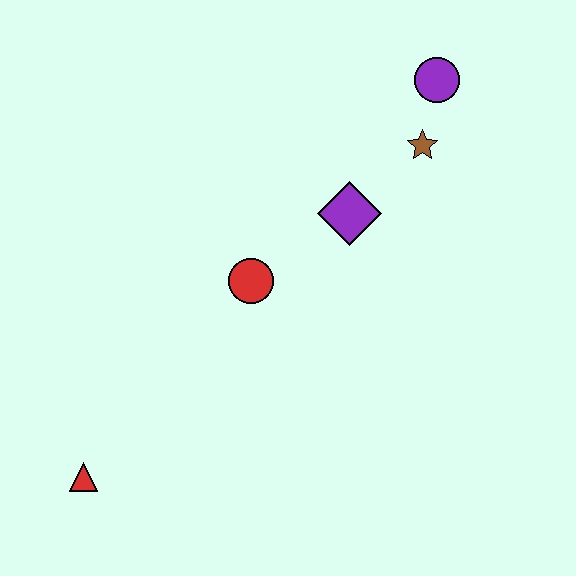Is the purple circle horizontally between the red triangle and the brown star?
No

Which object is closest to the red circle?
The purple diamond is closest to the red circle.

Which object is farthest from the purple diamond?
The red triangle is farthest from the purple diamond.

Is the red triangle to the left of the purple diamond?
Yes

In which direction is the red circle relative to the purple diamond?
The red circle is to the left of the purple diamond.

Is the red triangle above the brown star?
No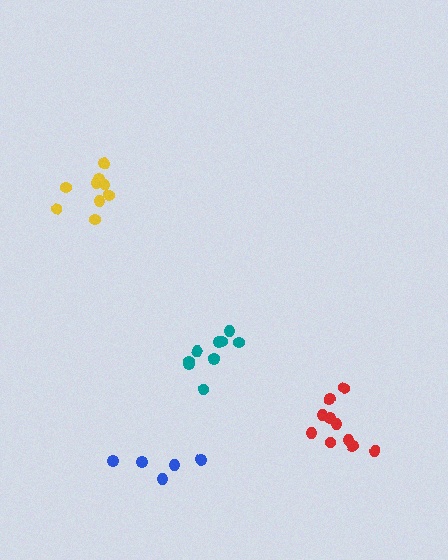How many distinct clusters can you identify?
There are 4 distinct clusters.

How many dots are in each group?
Group 1: 10 dots, Group 2: 9 dots, Group 3: 5 dots, Group 4: 10 dots (34 total).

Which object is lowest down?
The blue cluster is bottommost.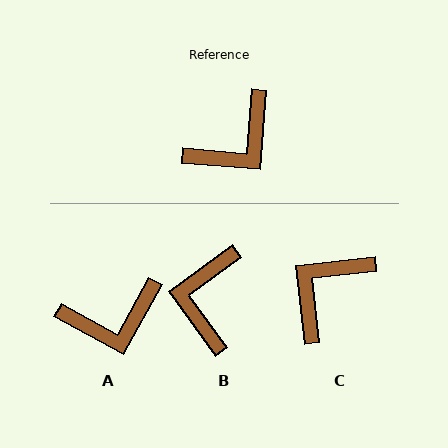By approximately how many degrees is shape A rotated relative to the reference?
Approximately 24 degrees clockwise.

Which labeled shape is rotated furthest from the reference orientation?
C, about 169 degrees away.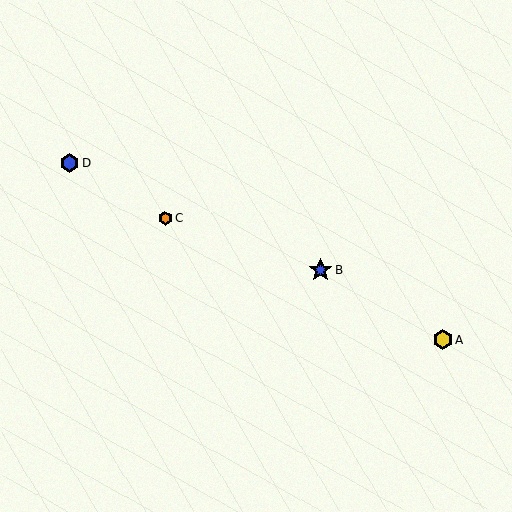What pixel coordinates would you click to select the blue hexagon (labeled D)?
Click at (69, 163) to select the blue hexagon D.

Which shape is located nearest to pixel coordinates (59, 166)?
The blue hexagon (labeled D) at (69, 163) is nearest to that location.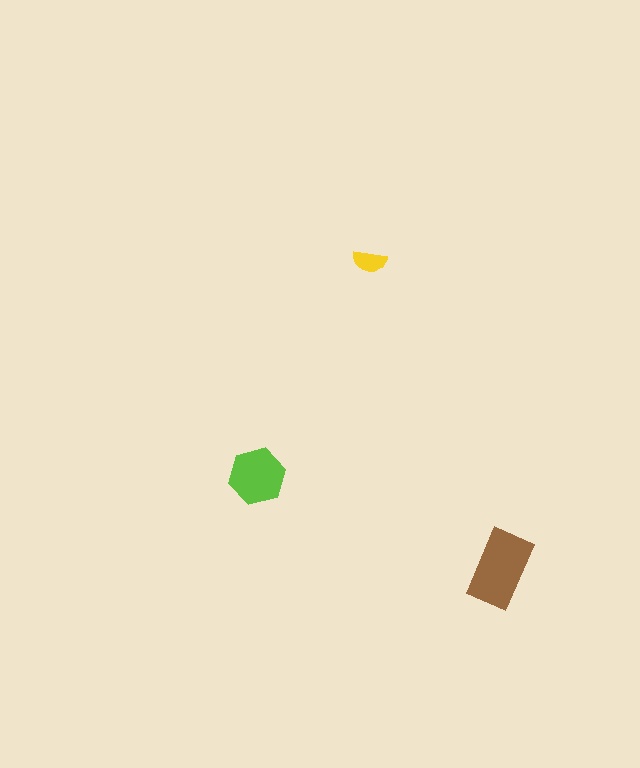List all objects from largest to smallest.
The brown rectangle, the lime hexagon, the yellow semicircle.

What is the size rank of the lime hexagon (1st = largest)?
2nd.